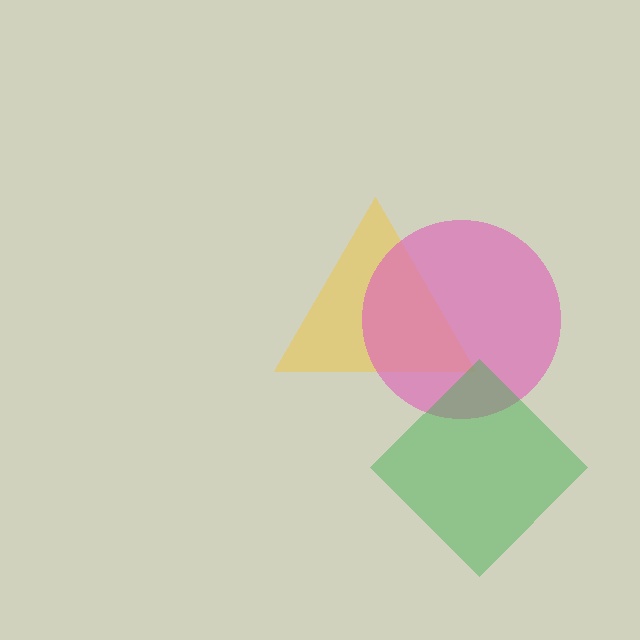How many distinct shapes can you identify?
There are 3 distinct shapes: a yellow triangle, a pink circle, a green diamond.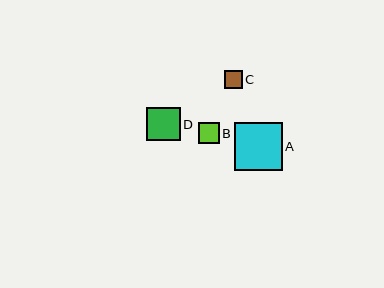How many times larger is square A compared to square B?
Square A is approximately 2.3 times the size of square B.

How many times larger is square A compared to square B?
Square A is approximately 2.3 times the size of square B.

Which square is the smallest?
Square C is the smallest with a size of approximately 18 pixels.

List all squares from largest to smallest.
From largest to smallest: A, D, B, C.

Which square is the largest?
Square A is the largest with a size of approximately 48 pixels.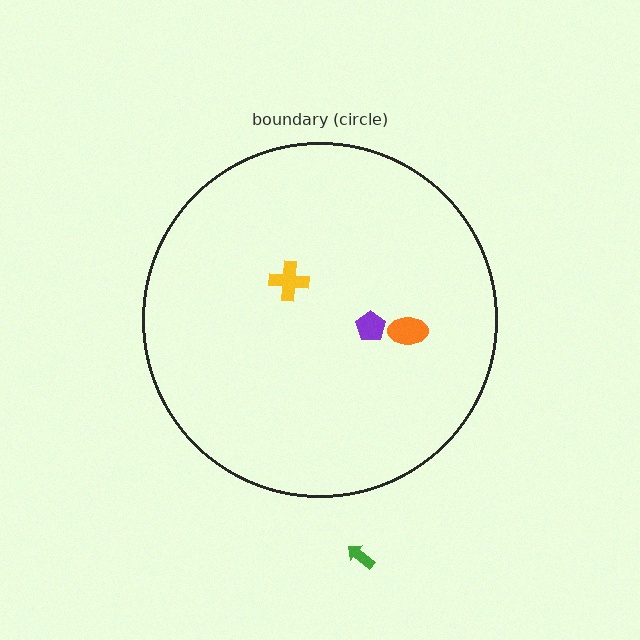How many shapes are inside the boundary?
3 inside, 1 outside.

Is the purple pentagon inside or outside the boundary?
Inside.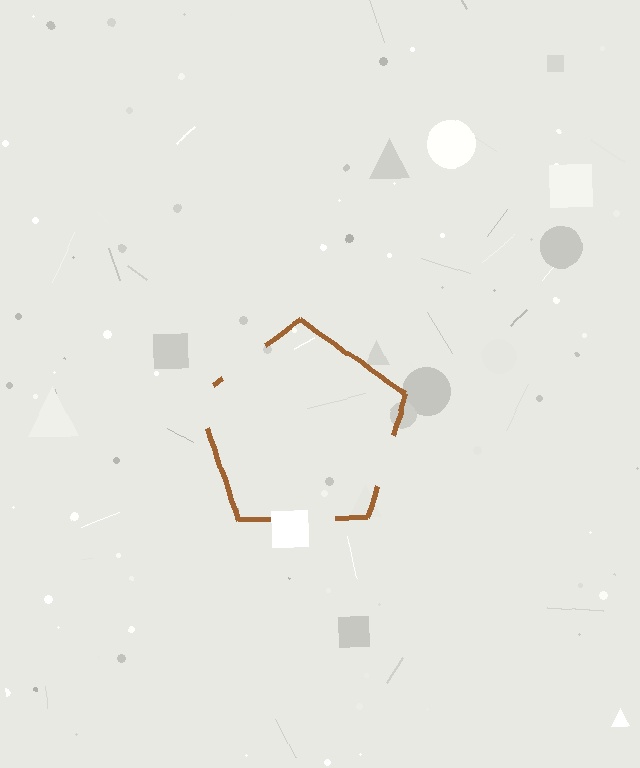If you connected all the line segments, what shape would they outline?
They would outline a pentagon.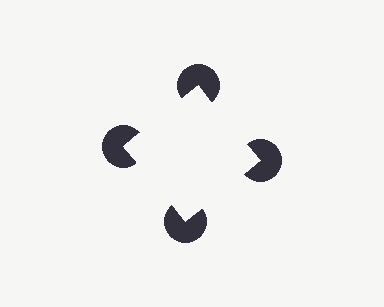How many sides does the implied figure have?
4 sides.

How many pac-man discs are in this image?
There are 4 — one at each vertex of the illusory square.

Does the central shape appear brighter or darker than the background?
It typically appears slightly brighter than the background, even though no actual brightness change is drawn.